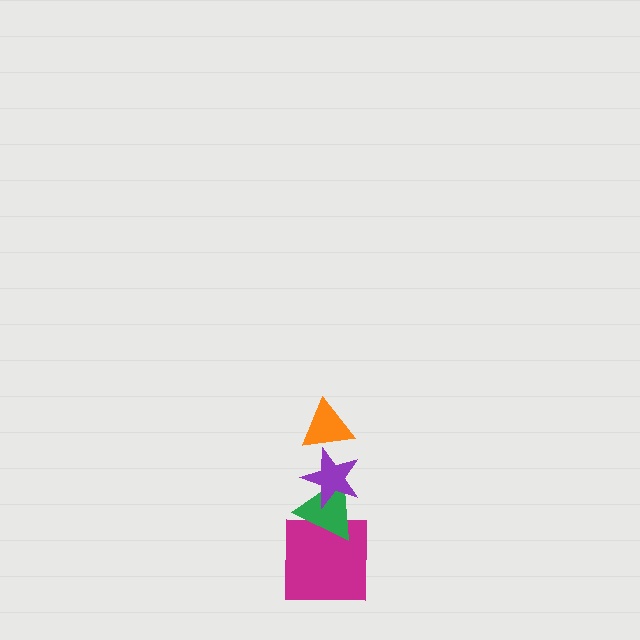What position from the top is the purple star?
The purple star is 2nd from the top.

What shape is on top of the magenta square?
The green triangle is on top of the magenta square.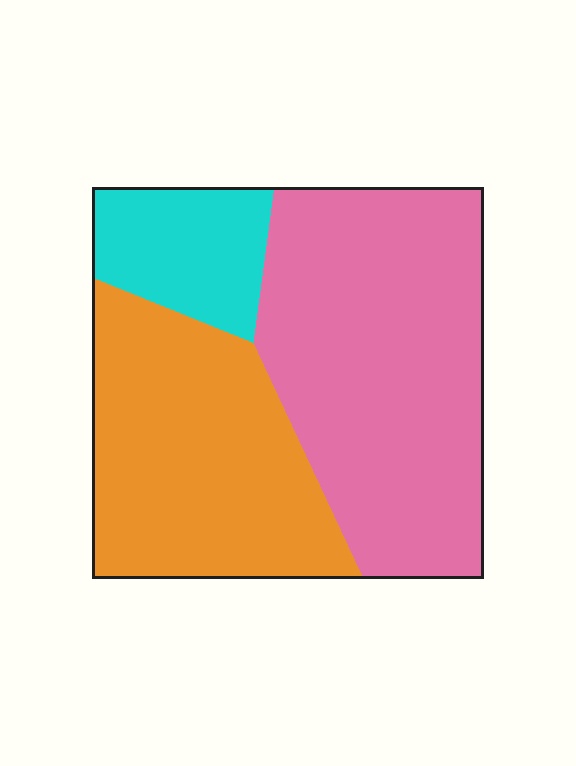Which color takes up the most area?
Pink, at roughly 50%.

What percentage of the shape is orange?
Orange takes up between a quarter and a half of the shape.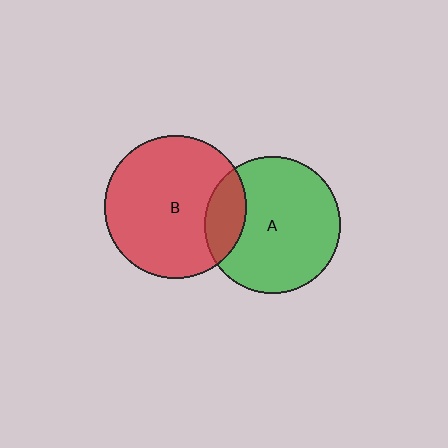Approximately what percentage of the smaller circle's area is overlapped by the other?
Approximately 20%.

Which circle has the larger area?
Circle B (red).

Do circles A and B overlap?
Yes.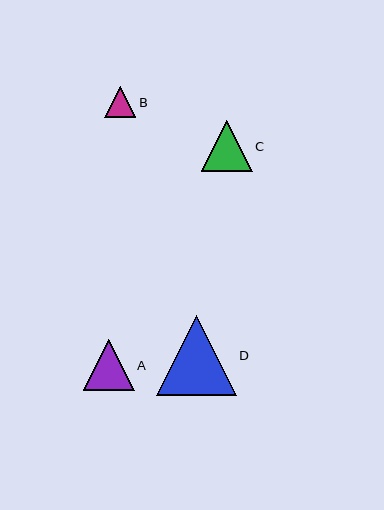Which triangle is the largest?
Triangle D is the largest with a size of approximately 80 pixels.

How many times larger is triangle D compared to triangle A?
Triangle D is approximately 1.6 times the size of triangle A.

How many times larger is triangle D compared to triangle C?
Triangle D is approximately 1.6 times the size of triangle C.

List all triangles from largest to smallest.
From largest to smallest: D, C, A, B.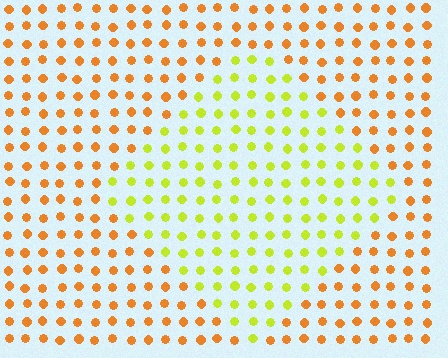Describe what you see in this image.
The image is filled with small orange elements in a uniform arrangement. A diamond-shaped region is visible where the elements are tinted to a slightly different hue, forming a subtle color boundary.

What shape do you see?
I see a diamond.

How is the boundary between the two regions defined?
The boundary is defined purely by a slight shift in hue (about 45 degrees). Spacing, size, and orientation are identical on both sides.